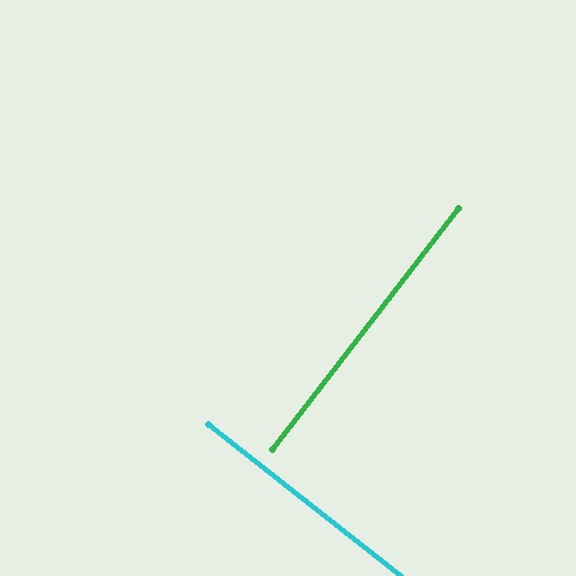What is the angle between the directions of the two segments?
Approximately 89 degrees.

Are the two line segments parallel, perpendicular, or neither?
Perpendicular — they meet at approximately 89°.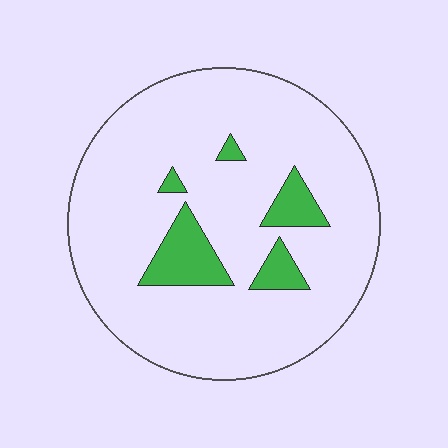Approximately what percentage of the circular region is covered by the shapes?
Approximately 10%.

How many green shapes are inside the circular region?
5.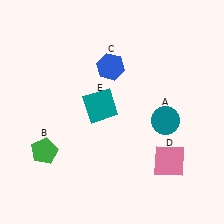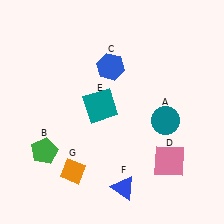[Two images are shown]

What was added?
A blue triangle (F), an orange diamond (G) were added in Image 2.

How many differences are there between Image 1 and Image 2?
There are 2 differences between the two images.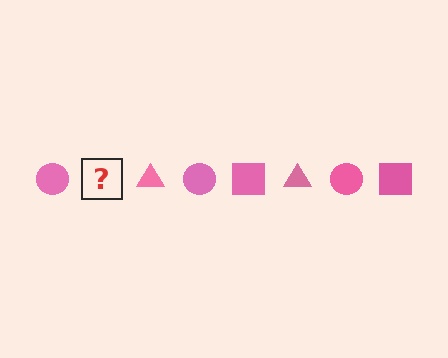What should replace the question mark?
The question mark should be replaced with a pink square.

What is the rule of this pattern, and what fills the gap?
The rule is that the pattern cycles through circle, square, triangle shapes in pink. The gap should be filled with a pink square.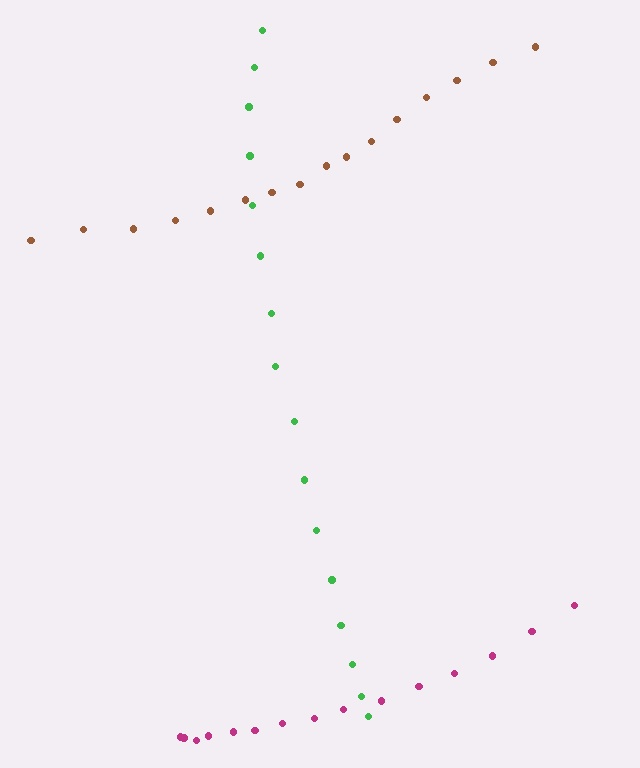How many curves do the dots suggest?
There are 3 distinct paths.